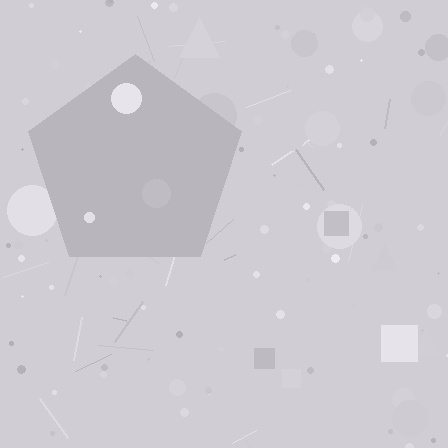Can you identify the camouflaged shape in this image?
The camouflaged shape is a pentagon.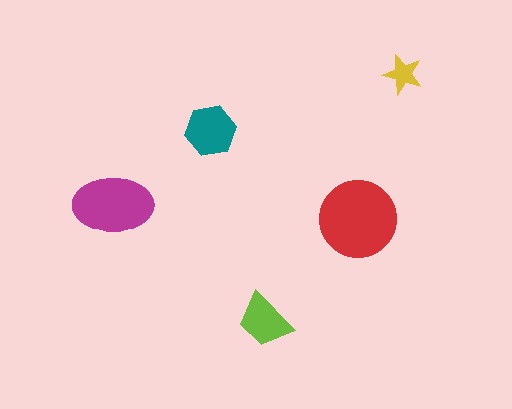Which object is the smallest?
The yellow star.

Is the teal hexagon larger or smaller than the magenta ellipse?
Smaller.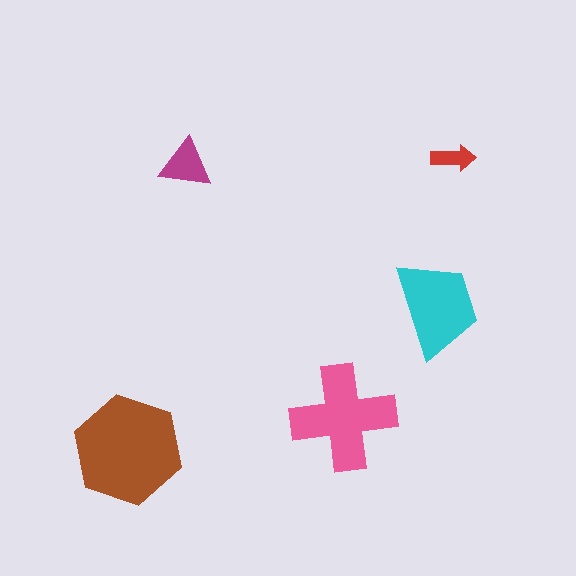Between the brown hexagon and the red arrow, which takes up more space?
The brown hexagon.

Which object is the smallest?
The red arrow.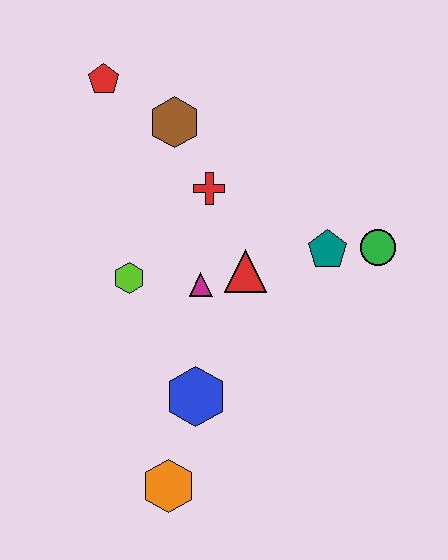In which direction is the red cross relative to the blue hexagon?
The red cross is above the blue hexagon.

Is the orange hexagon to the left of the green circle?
Yes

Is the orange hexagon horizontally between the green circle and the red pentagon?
Yes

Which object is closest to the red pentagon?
The brown hexagon is closest to the red pentagon.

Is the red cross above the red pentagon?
No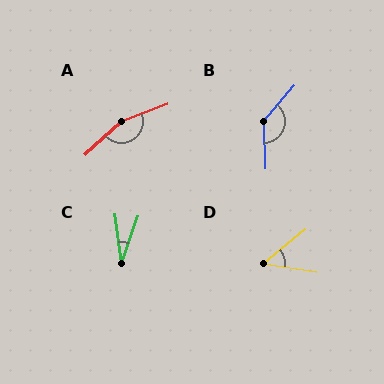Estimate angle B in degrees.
Approximately 138 degrees.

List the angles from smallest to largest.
C (27°), D (49°), B (138°), A (158°).